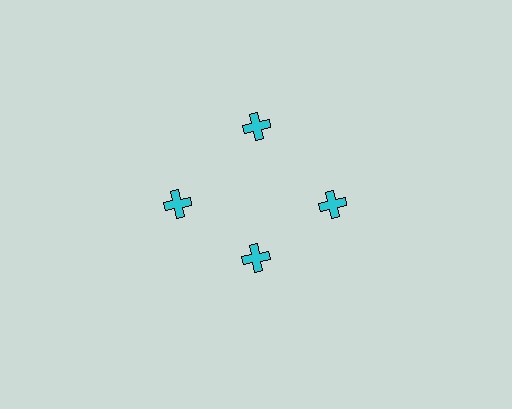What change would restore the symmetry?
The symmetry would be restored by moving it outward, back onto the ring so that all 4 crosses sit at equal angles and equal distance from the center.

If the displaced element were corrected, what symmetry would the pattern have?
It would have 4-fold rotational symmetry — the pattern would map onto itself every 90 degrees.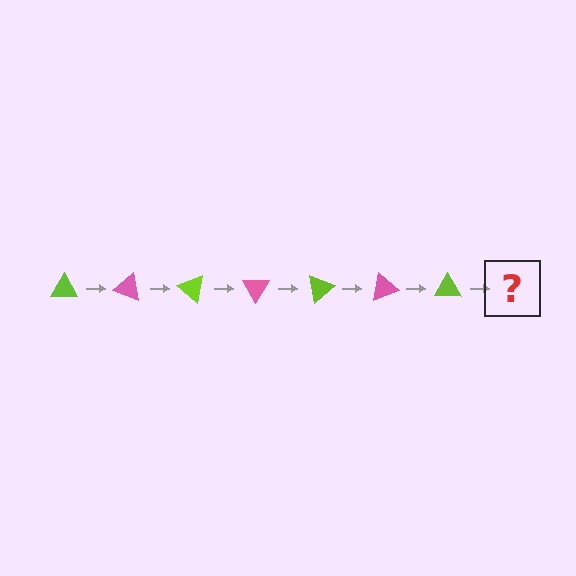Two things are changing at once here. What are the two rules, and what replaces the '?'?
The two rules are that it rotates 20 degrees each step and the color cycles through lime and pink. The '?' should be a pink triangle, rotated 140 degrees from the start.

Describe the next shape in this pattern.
It should be a pink triangle, rotated 140 degrees from the start.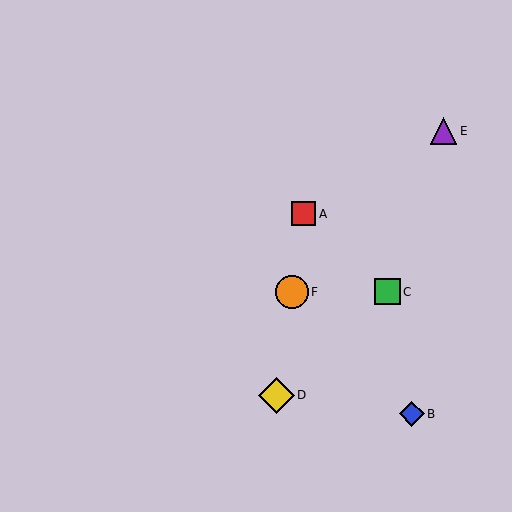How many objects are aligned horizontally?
2 objects (C, F) are aligned horizontally.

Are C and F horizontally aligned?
Yes, both are at y≈292.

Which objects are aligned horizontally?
Objects C, F are aligned horizontally.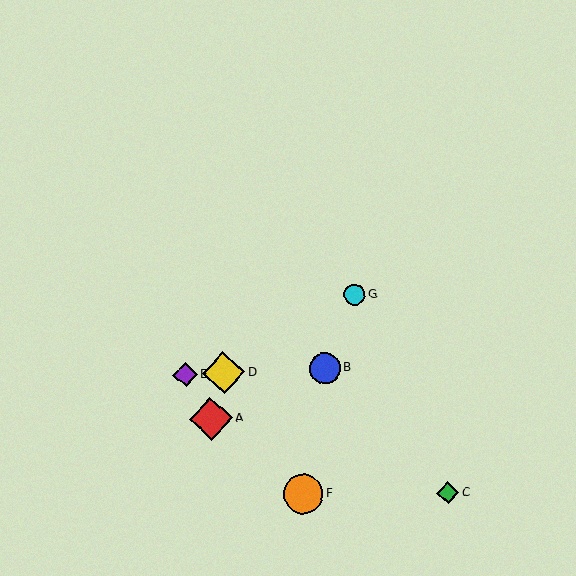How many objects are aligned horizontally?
3 objects (B, D, E) are aligned horizontally.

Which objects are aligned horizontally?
Objects B, D, E are aligned horizontally.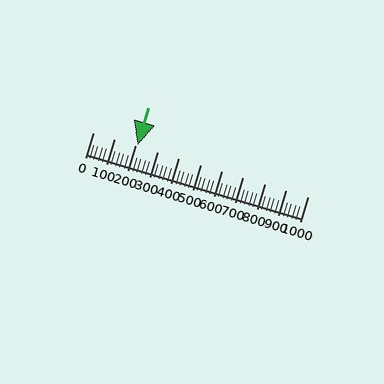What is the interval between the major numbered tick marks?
The major tick marks are spaced 100 units apart.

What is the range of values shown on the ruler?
The ruler shows values from 0 to 1000.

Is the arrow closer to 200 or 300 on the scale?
The arrow is closer to 200.